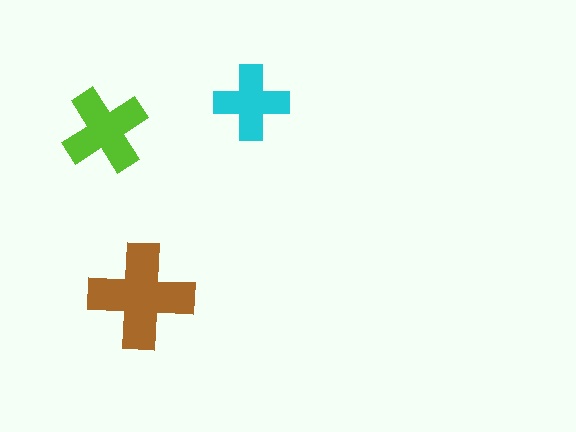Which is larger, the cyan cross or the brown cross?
The brown one.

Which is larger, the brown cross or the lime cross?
The brown one.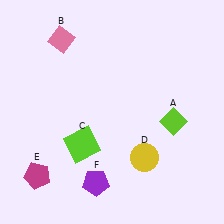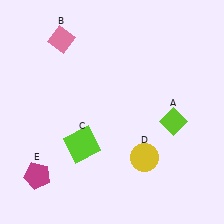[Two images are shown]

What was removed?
The purple pentagon (F) was removed in Image 2.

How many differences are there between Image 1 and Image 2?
There is 1 difference between the two images.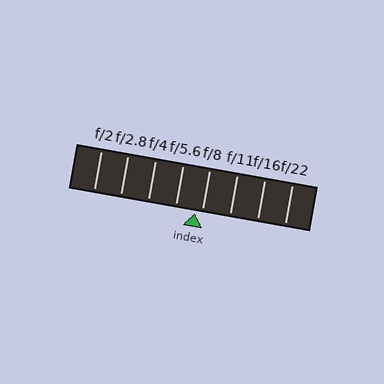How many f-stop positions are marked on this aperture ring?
There are 8 f-stop positions marked.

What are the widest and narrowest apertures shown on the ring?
The widest aperture shown is f/2 and the narrowest is f/22.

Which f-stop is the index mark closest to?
The index mark is closest to f/8.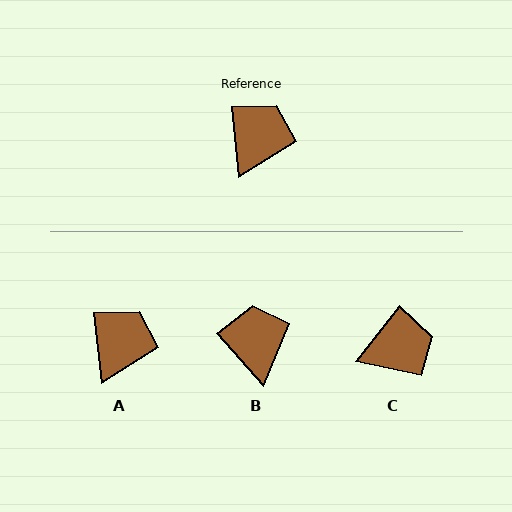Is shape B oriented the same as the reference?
No, it is off by about 35 degrees.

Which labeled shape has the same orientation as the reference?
A.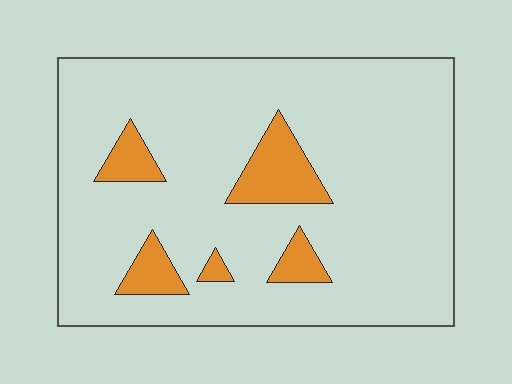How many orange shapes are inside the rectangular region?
5.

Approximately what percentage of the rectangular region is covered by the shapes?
Approximately 10%.